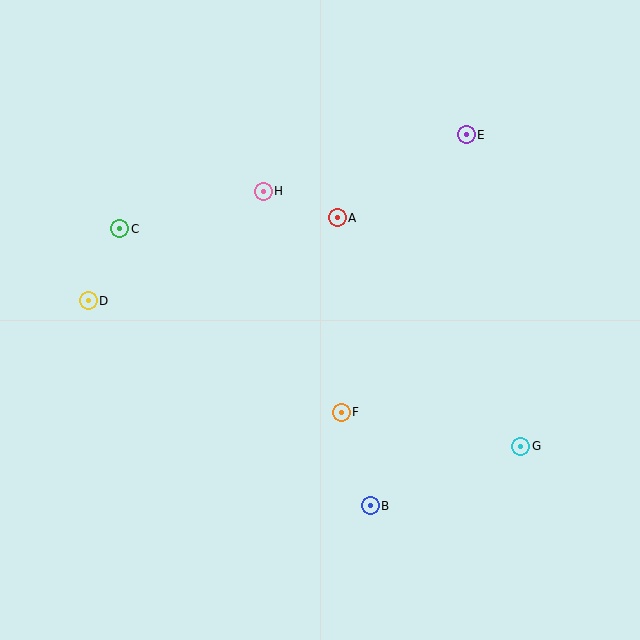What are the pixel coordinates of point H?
Point H is at (263, 191).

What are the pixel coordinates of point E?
Point E is at (466, 135).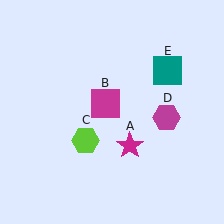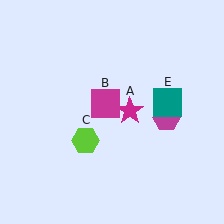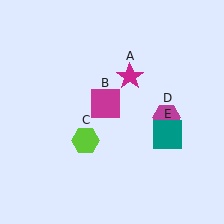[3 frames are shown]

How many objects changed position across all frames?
2 objects changed position: magenta star (object A), teal square (object E).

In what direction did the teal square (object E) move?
The teal square (object E) moved down.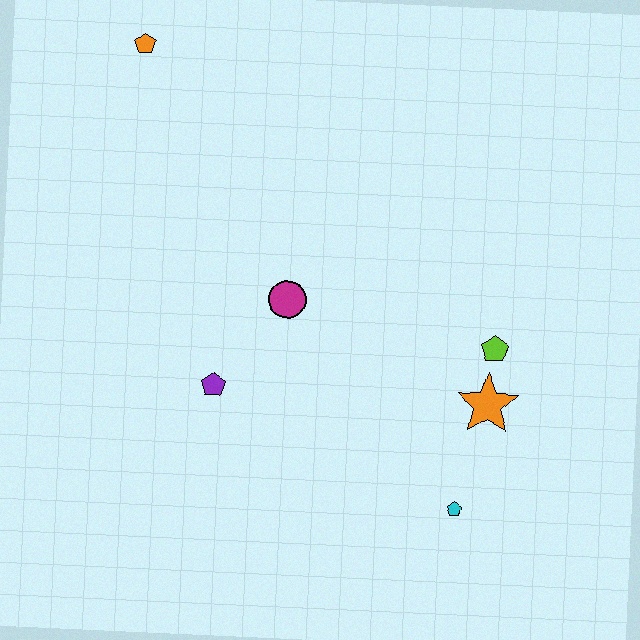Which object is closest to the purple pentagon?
The magenta circle is closest to the purple pentagon.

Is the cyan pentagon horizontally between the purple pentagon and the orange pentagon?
No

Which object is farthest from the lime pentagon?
The orange pentagon is farthest from the lime pentagon.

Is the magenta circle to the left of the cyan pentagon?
Yes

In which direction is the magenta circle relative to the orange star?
The magenta circle is to the left of the orange star.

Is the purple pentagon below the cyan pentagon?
No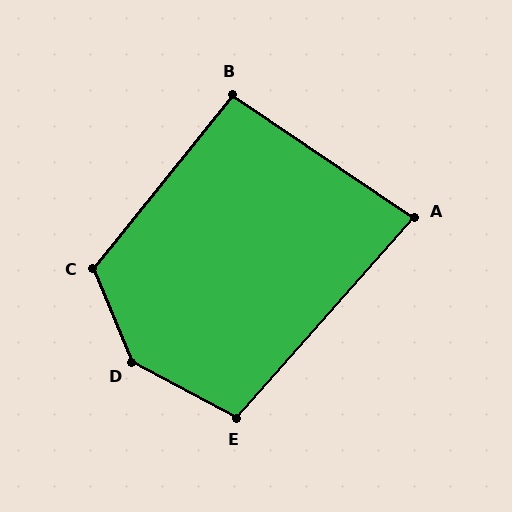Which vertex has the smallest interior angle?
A, at approximately 82 degrees.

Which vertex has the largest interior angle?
D, at approximately 141 degrees.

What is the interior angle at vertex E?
Approximately 103 degrees (obtuse).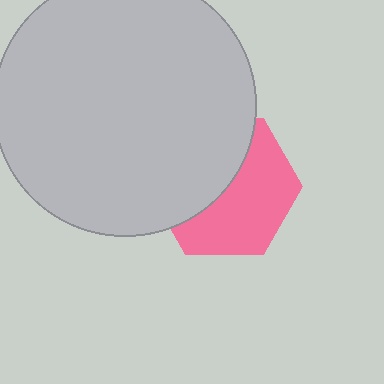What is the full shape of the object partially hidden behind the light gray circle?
The partially hidden object is a pink hexagon.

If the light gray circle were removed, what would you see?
You would see the complete pink hexagon.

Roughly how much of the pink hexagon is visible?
About half of it is visible (roughly 53%).